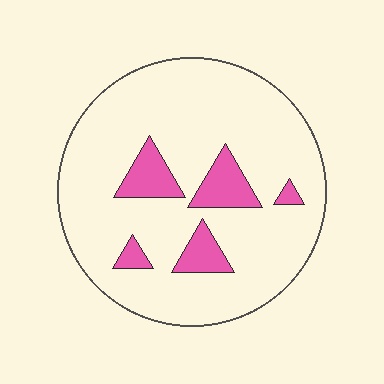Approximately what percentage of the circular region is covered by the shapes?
Approximately 15%.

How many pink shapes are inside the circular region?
5.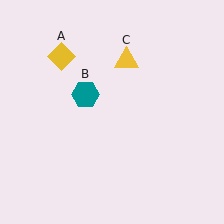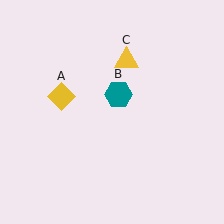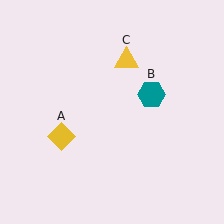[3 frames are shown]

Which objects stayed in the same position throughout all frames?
Yellow triangle (object C) remained stationary.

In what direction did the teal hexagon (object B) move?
The teal hexagon (object B) moved right.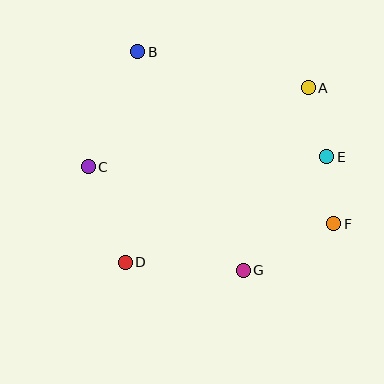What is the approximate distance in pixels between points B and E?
The distance between B and E is approximately 216 pixels.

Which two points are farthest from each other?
Points B and F are farthest from each other.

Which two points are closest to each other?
Points E and F are closest to each other.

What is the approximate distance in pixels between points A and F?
The distance between A and F is approximately 138 pixels.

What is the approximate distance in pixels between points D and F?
The distance between D and F is approximately 212 pixels.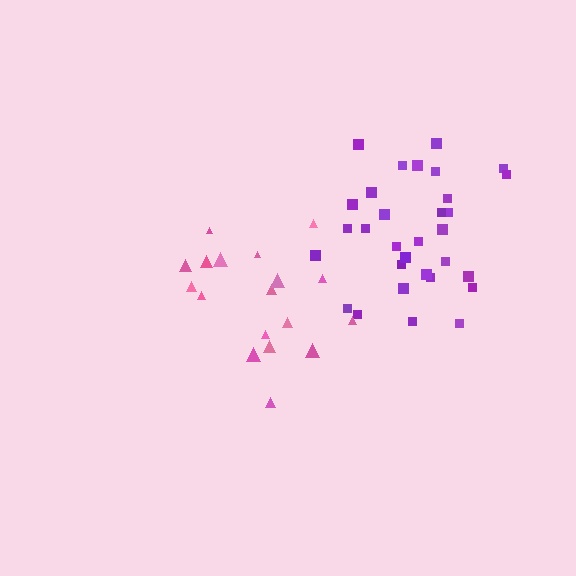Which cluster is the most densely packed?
Purple.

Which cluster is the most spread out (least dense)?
Pink.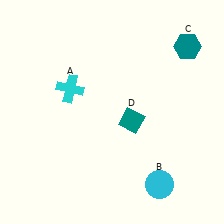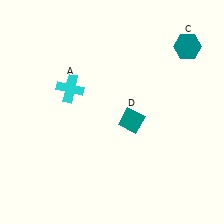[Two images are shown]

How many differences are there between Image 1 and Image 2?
There is 1 difference between the two images.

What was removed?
The cyan circle (B) was removed in Image 2.